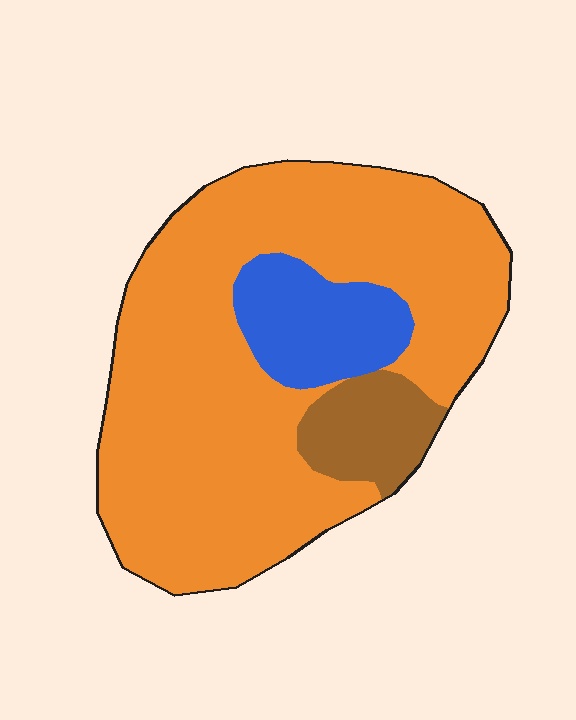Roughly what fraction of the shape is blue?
Blue covers 13% of the shape.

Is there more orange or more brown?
Orange.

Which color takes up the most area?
Orange, at roughly 75%.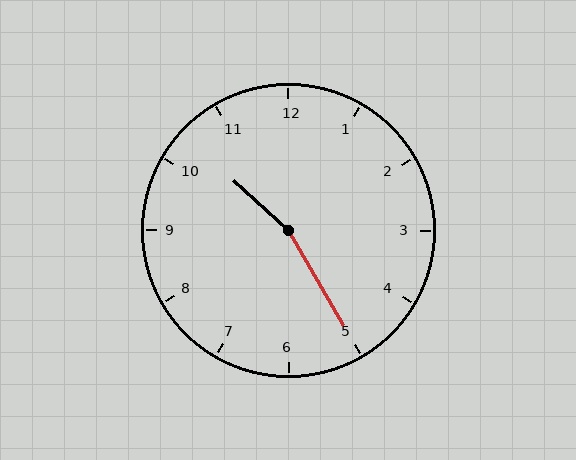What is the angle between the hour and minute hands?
Approximately 162 degrees.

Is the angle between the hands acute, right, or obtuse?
It is obtuse.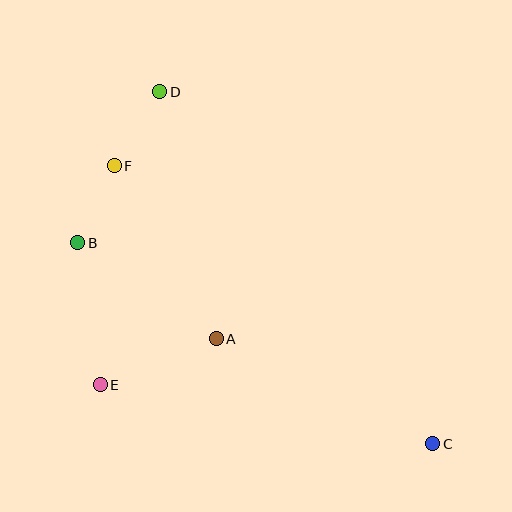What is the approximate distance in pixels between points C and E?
The distance between C and E is approximately 338 pixels.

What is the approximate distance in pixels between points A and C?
The distance between A and C is approximately 241 pixels.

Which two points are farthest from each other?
Points C and D are farthest from each other.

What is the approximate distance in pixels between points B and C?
The distance between B and C is approximately 408 pixels.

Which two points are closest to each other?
Points B and F are closest to each other.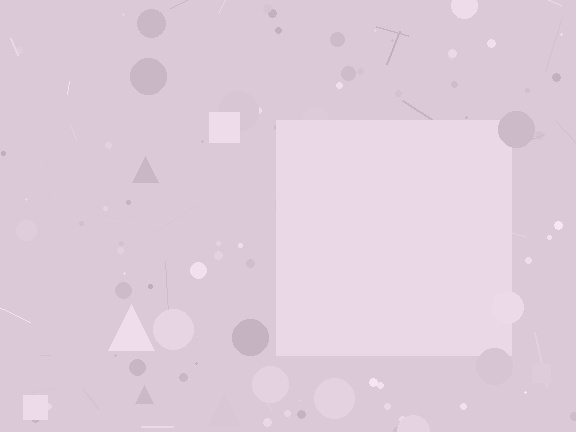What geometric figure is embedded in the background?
A square is embedded in the background.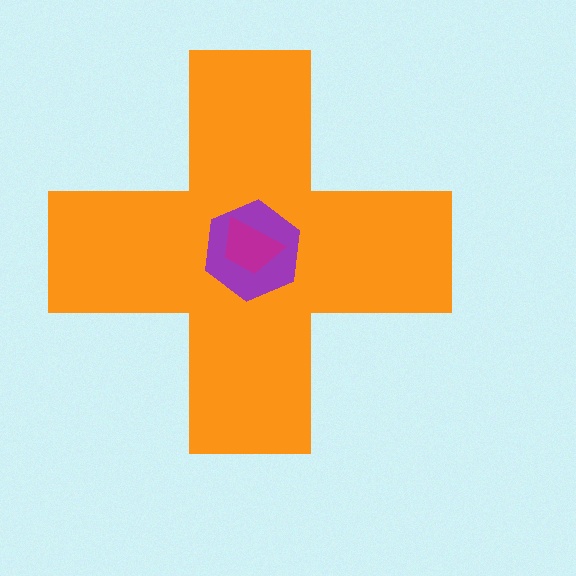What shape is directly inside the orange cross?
The purple hexagon.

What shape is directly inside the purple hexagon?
The magenta trapezoid.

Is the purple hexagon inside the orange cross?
Yes.